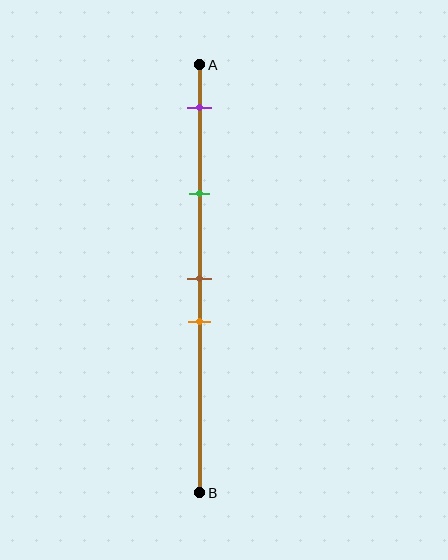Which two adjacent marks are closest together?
The brown and orange marks are the closest adjacent pair.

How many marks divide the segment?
There are 4 marks dividing the segment.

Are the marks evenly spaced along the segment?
No, the marks are not evenly spaced.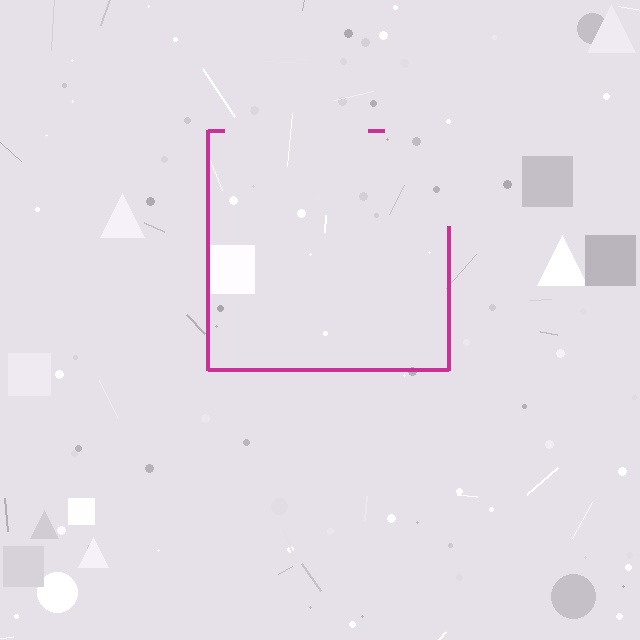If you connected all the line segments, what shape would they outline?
They would outline a square.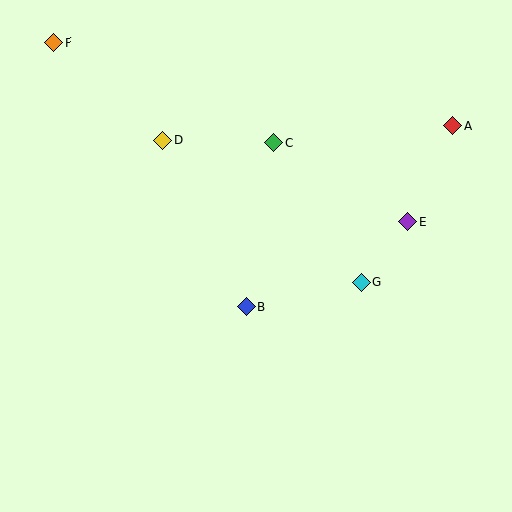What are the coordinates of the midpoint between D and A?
The midpoint between D and A is at (307, 133).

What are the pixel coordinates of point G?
Point G is at (361, 282).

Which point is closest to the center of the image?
Point B at (246, 307) is closest to the center.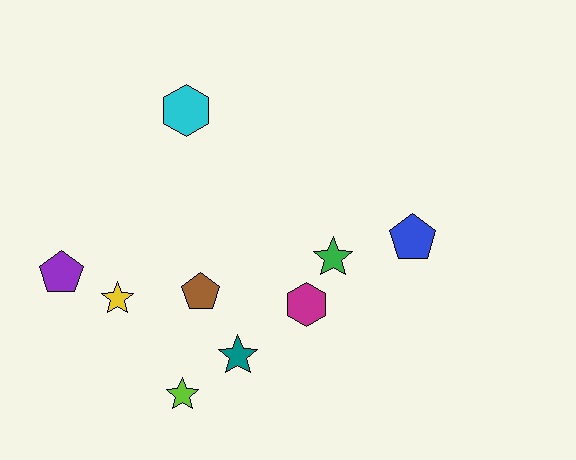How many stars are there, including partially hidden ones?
There are 4 stars.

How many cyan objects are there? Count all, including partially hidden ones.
There is 1 cyan object.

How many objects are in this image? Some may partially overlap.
There are 9 objects.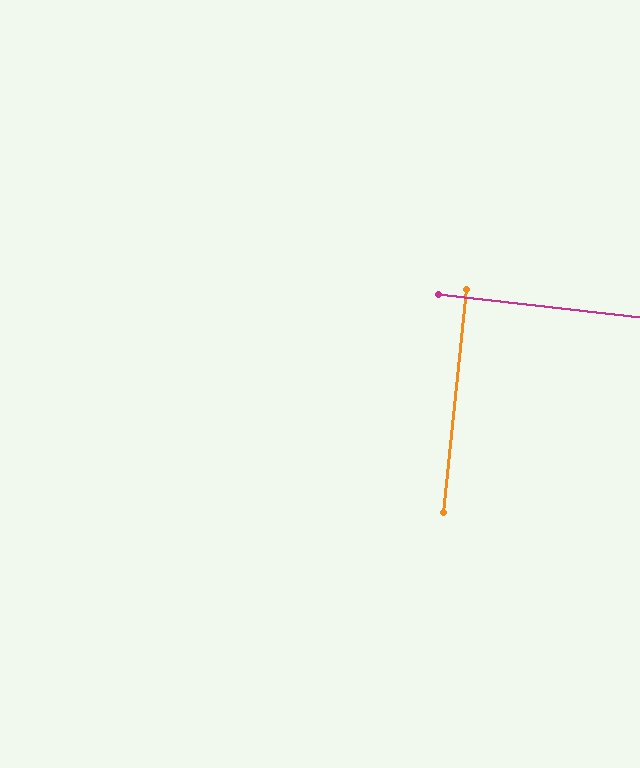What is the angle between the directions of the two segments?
Approximately 90 degrees.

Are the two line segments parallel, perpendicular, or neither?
Perpendicular — they meet at approximately 90°.